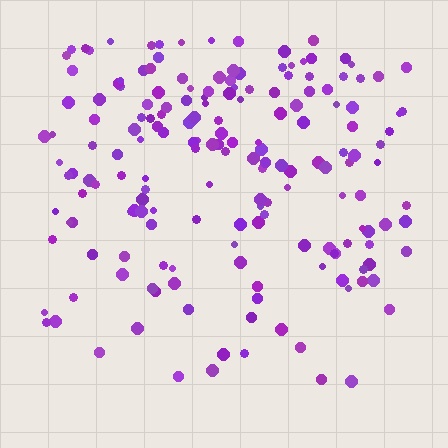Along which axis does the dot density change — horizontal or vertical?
Vertical.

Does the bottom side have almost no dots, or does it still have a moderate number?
Still a moderate number, just noticeably fewer than the top.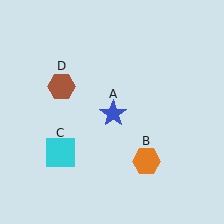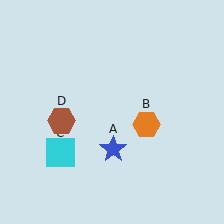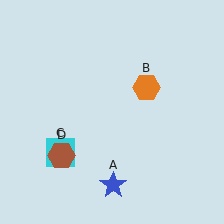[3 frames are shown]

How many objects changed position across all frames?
3 objects changed position: blue star (object A), orange hexagon (object B), brown hexagon (object D).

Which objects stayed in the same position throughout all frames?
Cyan square (object C) remained stationary.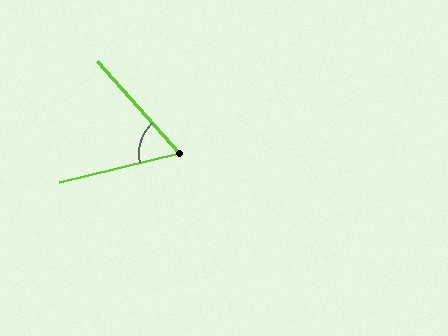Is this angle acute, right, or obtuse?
It is acute.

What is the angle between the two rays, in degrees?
Approximately 62 degrees.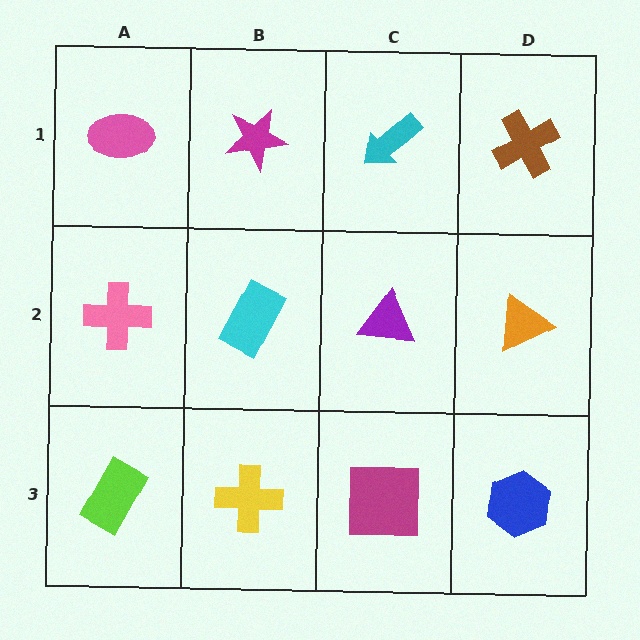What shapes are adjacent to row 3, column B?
A cyan rectangle (row 2, column B), a lime rectangle (row 3, column A), a magenta square (row 3, column C).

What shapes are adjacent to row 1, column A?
A pink cross (row 2, column A), a magenta star (row 1, column B).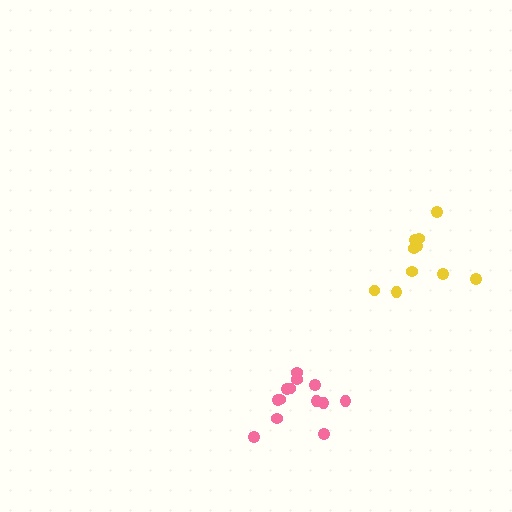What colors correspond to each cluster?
The clusters are colored: yellow, pink.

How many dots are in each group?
Group 1: 10 dots, Group 2: 13 dots (23 total).